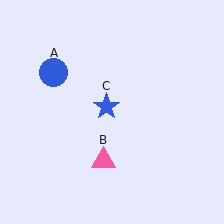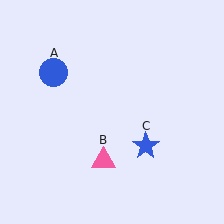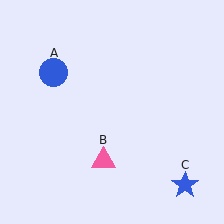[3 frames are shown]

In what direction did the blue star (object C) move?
The blue star (object C) moved down and to the right.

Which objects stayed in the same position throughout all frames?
Blue circle (object A) and pink triangle (object B) remained stationary.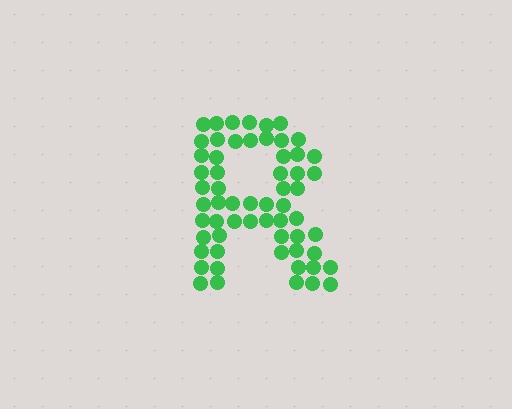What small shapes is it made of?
It is made of small circles.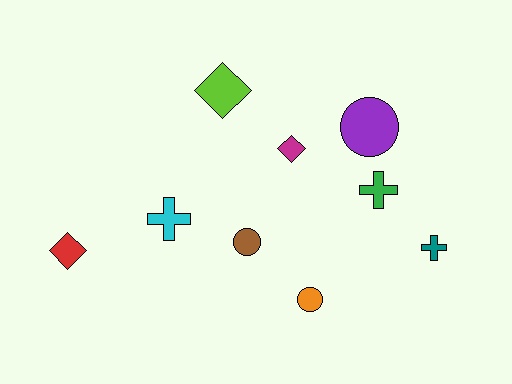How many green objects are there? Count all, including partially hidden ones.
There is 1 green object.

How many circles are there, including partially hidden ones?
There are 3 circles.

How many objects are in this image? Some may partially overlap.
There are 9 objects.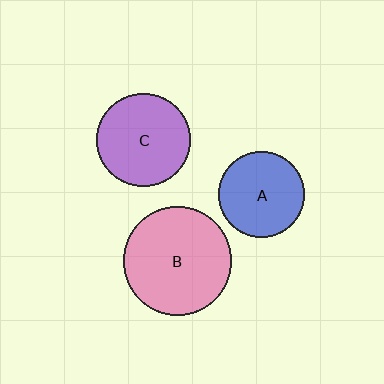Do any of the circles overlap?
No, none of the circles overlap.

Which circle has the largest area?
Circle B (pink).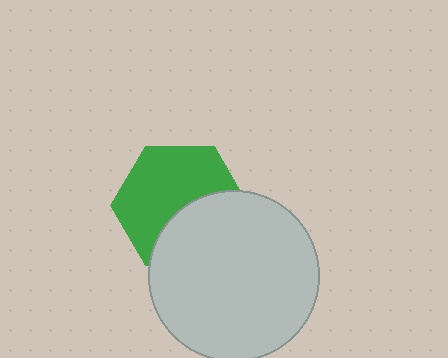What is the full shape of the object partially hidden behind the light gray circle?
The partially hidden object is a green hexagon.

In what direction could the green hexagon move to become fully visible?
The green hexagon could move up. That would shift it out from behind the light gray circle entirely.